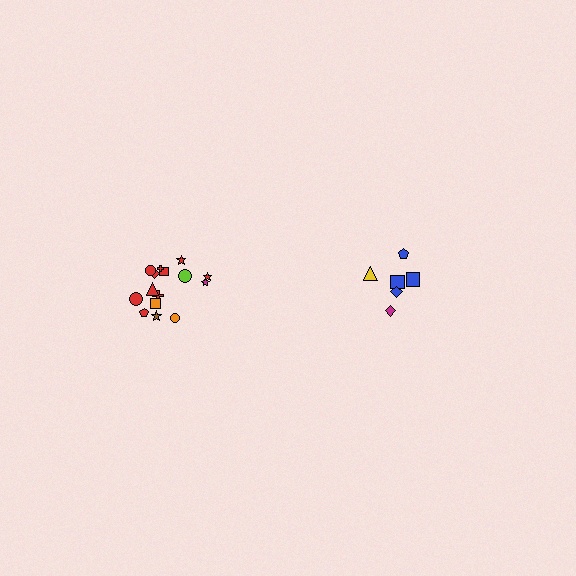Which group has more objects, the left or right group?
The left group.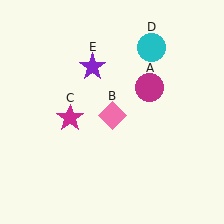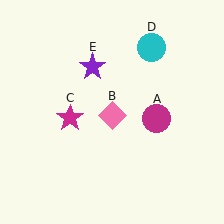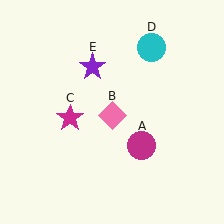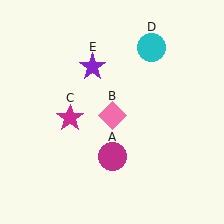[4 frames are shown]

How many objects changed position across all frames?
1 object changed position: magenta circle (object A).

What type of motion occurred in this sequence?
The magenta circle (object A) rotated clockwise around the center of the scene.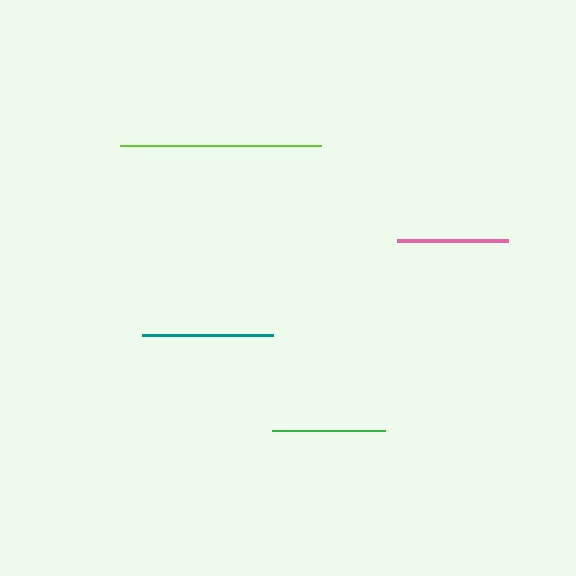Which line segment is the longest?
The lime line is the longest at approximately 201 pixels.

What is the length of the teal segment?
The teal segment is approximately 130 pixels long.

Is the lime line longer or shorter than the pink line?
The lime line is longer than the pink line.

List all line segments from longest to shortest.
From longest to shortest: lime, teal, green, pink.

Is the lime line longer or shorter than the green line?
The lime line is longer than the green line.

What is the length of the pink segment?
The pink segment is approximately 112 pixels long.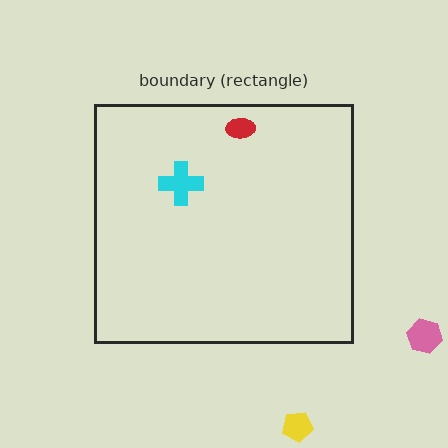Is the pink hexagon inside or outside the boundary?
Outside.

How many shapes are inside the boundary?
2 inside, 2 outside.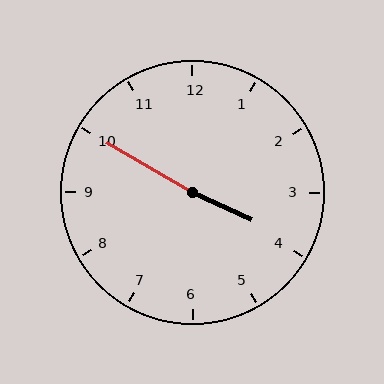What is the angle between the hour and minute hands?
Approximately 175 degrees.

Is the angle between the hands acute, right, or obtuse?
It is obtuse.